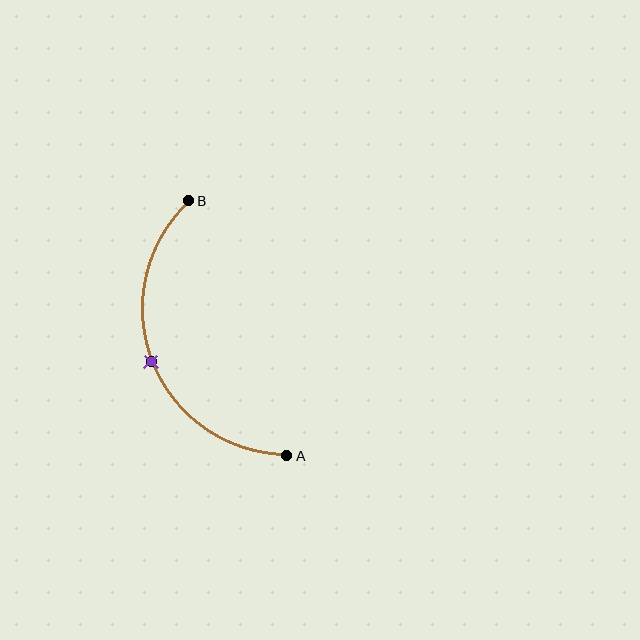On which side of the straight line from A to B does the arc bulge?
The arc bulges to the left of the straight line connecting A and B.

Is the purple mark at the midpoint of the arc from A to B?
Yes. The purple mark lies on the arc at equal arc-length from both A and B — it is the arc midpoint.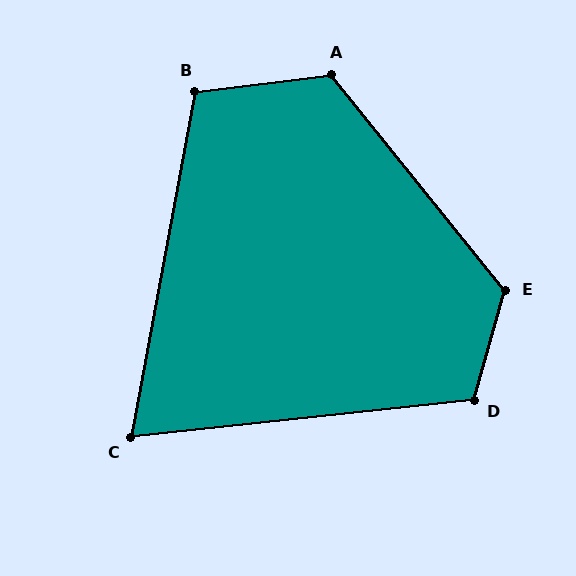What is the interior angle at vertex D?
Approximately 112 degrees (obtuse).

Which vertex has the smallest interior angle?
C, at approximately 73 degrees.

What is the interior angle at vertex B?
Approximately 108 degrees (obtuse).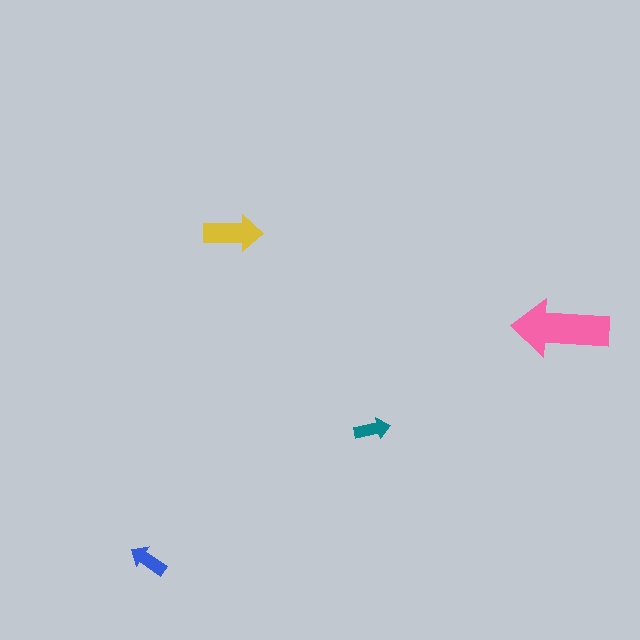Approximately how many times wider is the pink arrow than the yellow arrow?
About 1.5 times wider.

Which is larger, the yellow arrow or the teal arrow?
The yellow one.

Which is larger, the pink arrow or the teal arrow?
The pink one.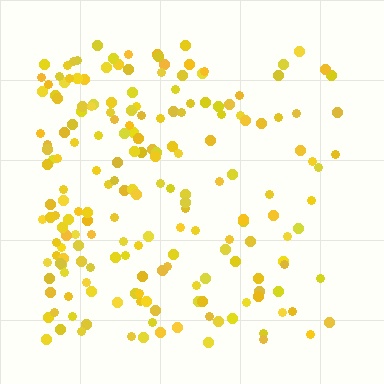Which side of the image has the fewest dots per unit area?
The right.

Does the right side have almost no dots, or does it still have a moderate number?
Still a moderate number, just noticeably fewer than the left.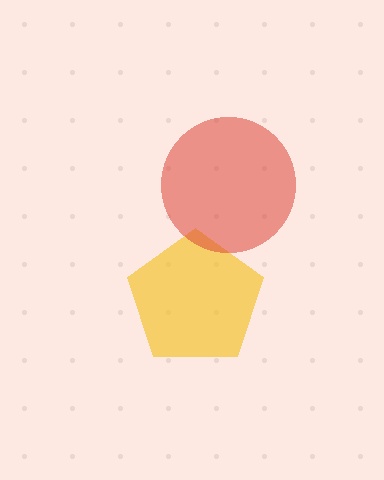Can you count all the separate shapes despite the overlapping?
Yes, there are 2 separate shapes.